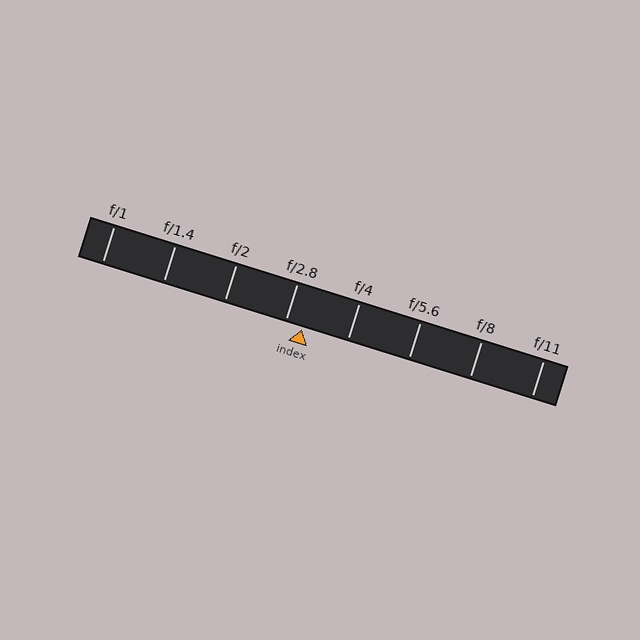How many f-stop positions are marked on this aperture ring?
There are 8 f-stop positions marked.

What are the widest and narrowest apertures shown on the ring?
The widest aperture shown is f/1 and the narrowest is f/11.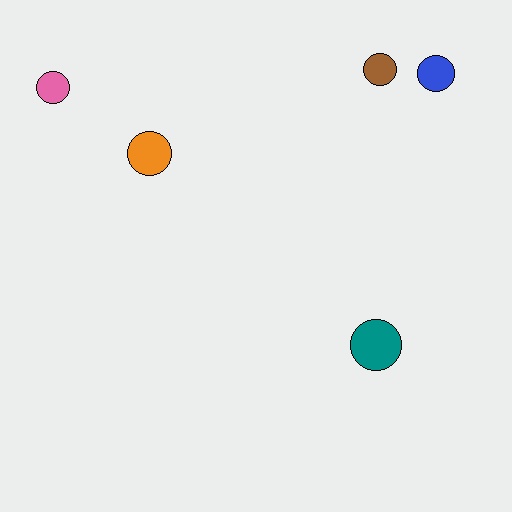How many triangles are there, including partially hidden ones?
There are no triangles.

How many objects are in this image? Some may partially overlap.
There are 5 objects.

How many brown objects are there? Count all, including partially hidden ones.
There is 1 brown object.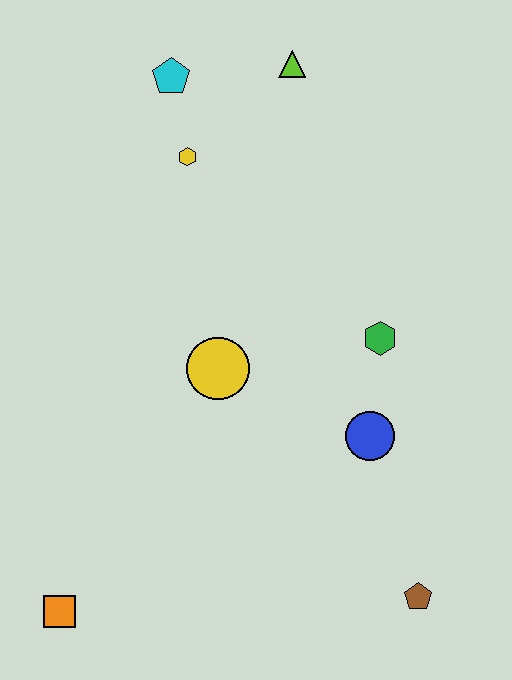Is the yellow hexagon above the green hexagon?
Yes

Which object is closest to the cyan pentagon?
The yellow hexagon is closest to the cyan pentagon.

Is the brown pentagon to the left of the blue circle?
No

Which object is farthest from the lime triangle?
The orange square is farthest from the lime triangle.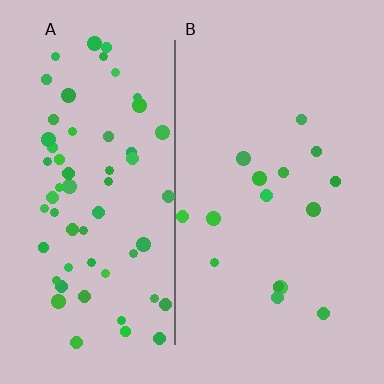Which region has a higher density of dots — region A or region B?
A (the left).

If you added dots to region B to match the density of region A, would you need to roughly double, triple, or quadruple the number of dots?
Approximately quadruple.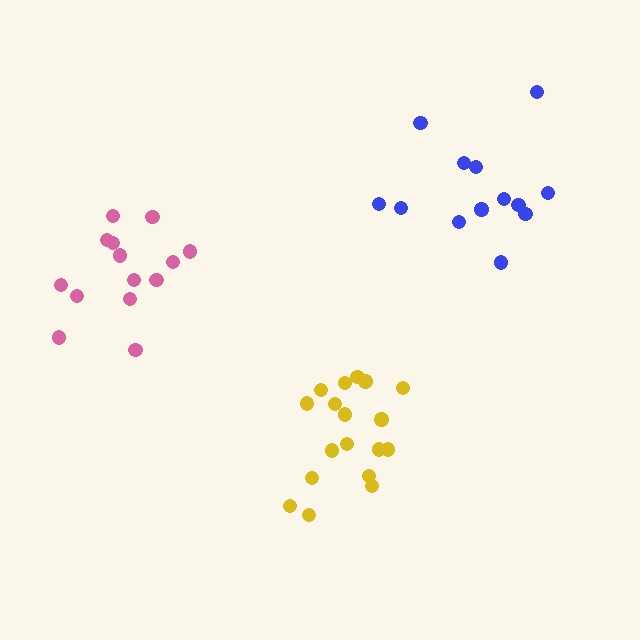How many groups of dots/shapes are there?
There are 3 groups.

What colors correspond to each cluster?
The clusters are colored: pink, yellow, blue.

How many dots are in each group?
Group 1: 14 dots, Group 2: 18 dots, Group 3: 13 dots (45 total).